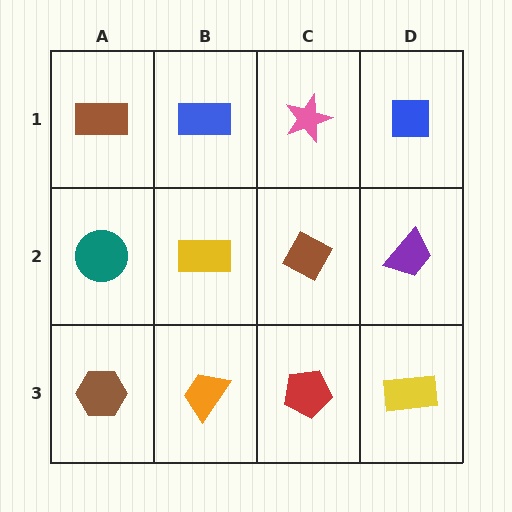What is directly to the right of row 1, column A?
A blue rectangle.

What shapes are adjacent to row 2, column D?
A blue square (row 1, column D), a yellow rectangle (row 3, column D), a brown diamond (row 2, column C).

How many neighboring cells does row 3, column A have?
2.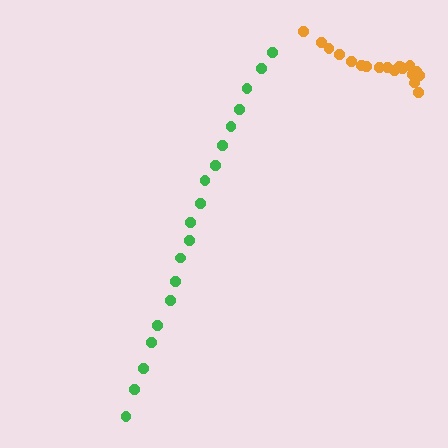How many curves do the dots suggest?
There are 2 distinct paths.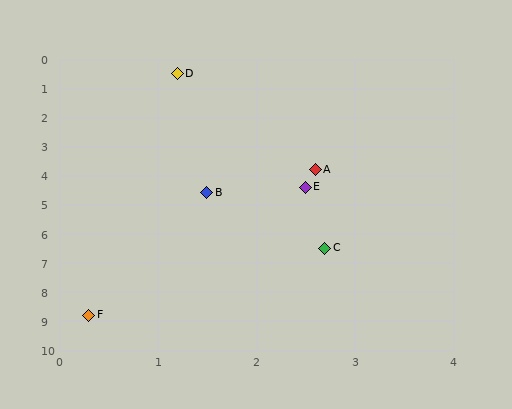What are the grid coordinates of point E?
Point E is at approximately (2.5, 4.4).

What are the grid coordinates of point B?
Point B is at approximately (1.5, 4.6).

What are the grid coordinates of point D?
Point D is at approximately (1.2, 0.5).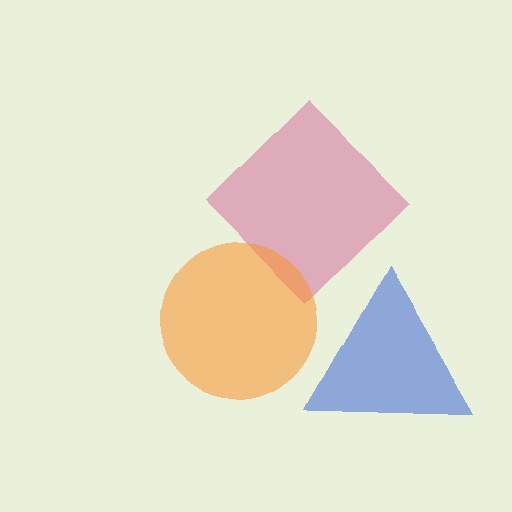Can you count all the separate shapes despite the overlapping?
Yes, there are 3 separate shapes.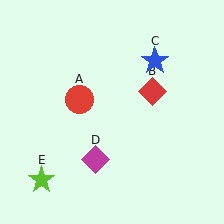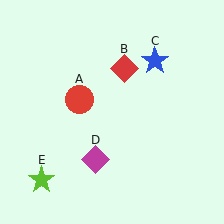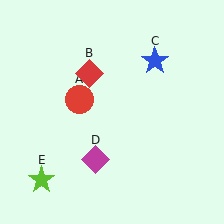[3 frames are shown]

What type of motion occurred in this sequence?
The red diamond (object B) rotated counterclockwise around the center of the scene.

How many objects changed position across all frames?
1 object changed position: red diamond (object B).